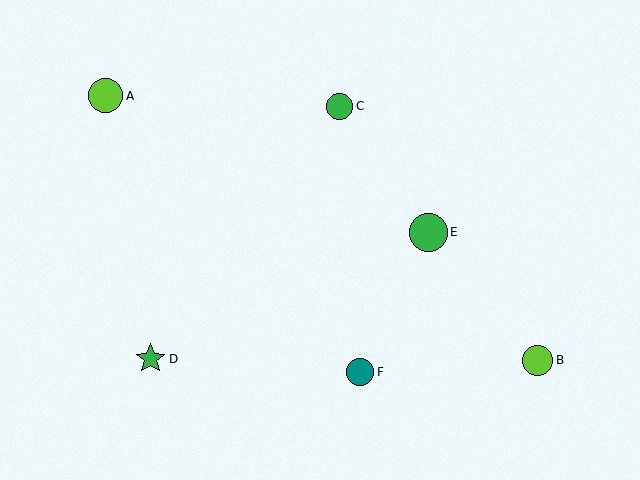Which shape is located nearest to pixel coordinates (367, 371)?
The teal circle (labeled F) at (360, 372) is nearest to that location.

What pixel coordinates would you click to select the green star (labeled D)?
Click at (150, 359) to select the green star D.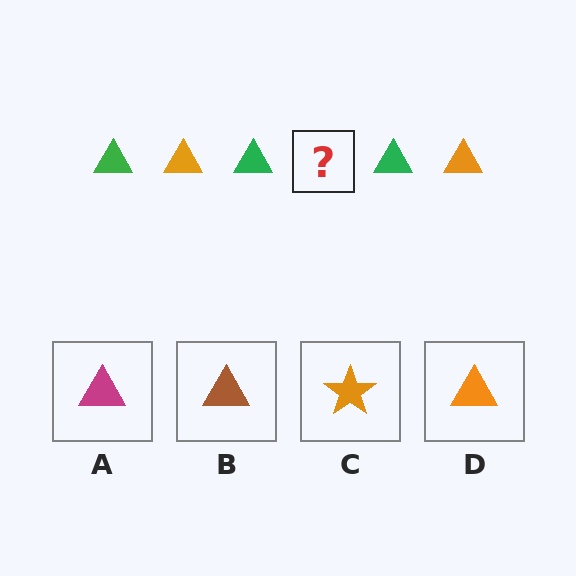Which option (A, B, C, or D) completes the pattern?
D.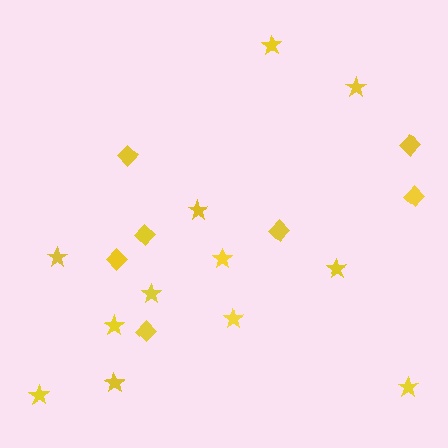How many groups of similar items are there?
There are 2 groups: one group of stars (12) and one group of diamonds (7).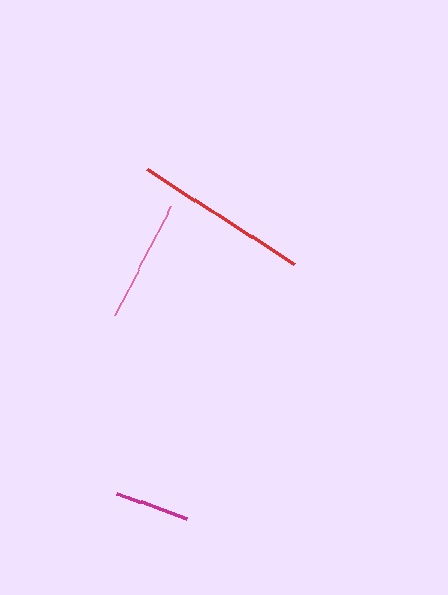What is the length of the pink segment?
The pink segment is approximately 123 pixels long.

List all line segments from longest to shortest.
From longest to shortest: red, pink, magenta.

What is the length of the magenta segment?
The magenta segment is approximately 74 pixels long.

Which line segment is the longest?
The red line is the longest at approximately 175 pixels.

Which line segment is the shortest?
The magenta line is the shortest at approximately 74 pixels.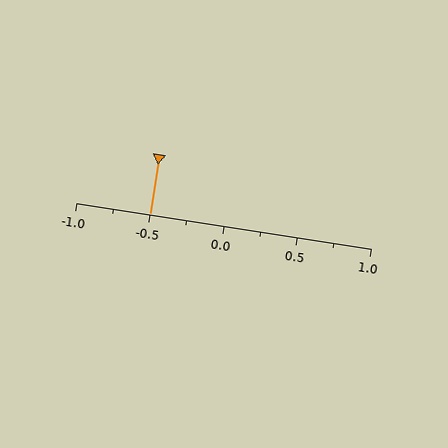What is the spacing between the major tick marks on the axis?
The major ticks are spaced 0.5 apart.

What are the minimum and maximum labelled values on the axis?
The axis runs from -1.0 to 1.0.